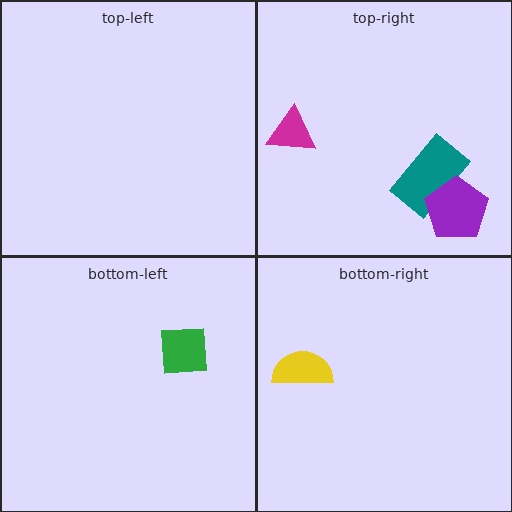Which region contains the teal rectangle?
The top-right region.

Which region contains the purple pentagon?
The top-right region.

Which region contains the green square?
The bottom-left region.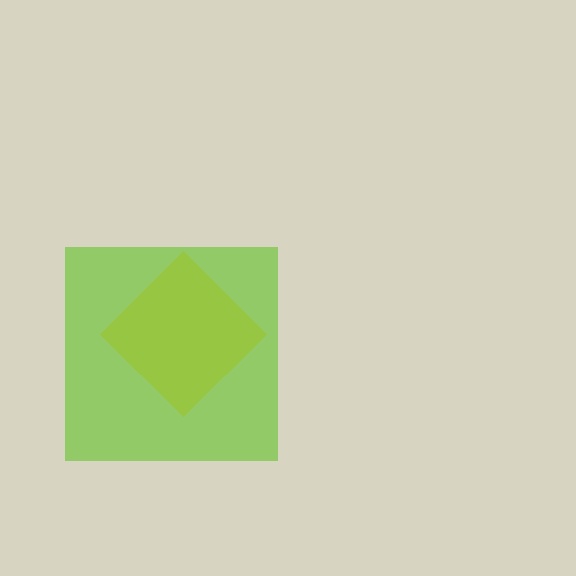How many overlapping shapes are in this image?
There are 2 overlapping shapes in the image.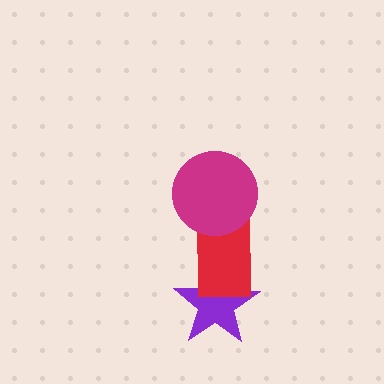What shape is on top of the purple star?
The red rectangle is on top of the purple star.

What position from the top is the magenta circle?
The magenta circle is 1st from the top.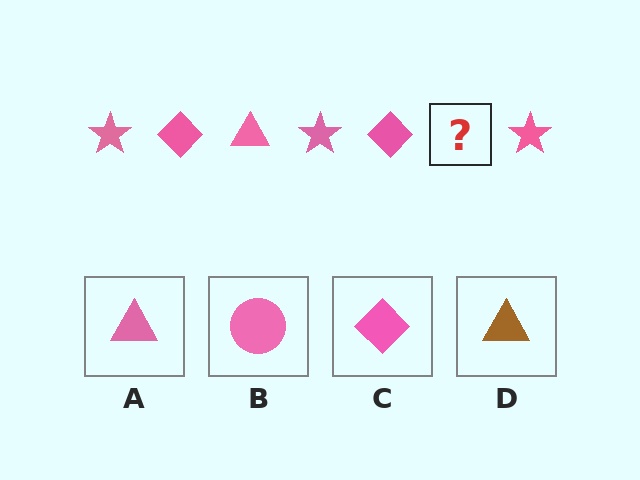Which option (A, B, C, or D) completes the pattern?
A.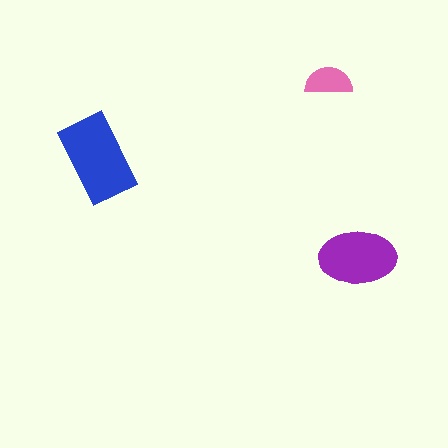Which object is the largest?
The blue rectangle.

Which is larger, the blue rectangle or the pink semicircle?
The blue rectangle.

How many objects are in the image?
There are 3 objects in the image.